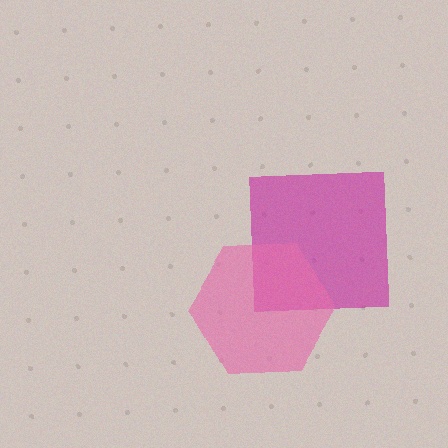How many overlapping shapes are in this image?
There are 2 overlapping shapes in the image.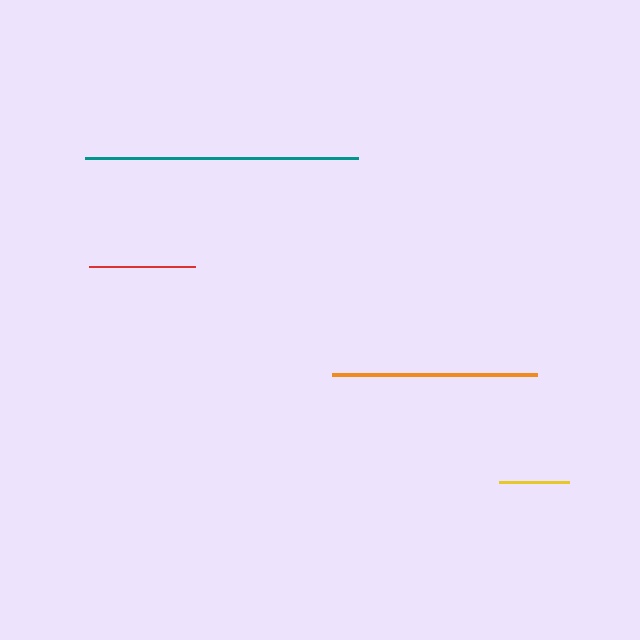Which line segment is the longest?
The teal line is the longest at approximately 273 pixels.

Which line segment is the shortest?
The yellow line is the shortest at approximately 70 pixels.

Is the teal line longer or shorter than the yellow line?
The teal line is longer than the yellow line.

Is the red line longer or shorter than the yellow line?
The red line is longer than the yellow line.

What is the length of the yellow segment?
The yellow segment is approximately 70 pixels long.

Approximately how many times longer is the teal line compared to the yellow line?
The teal line is approximately 3.9 times the length of the yellow line.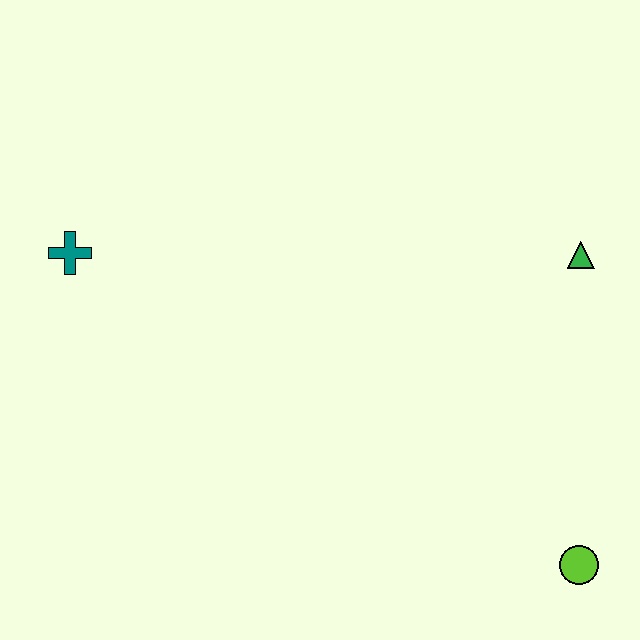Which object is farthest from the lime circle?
The teal cross is farthest from the lime circle.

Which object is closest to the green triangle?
The lime circle is closest to the green triangle.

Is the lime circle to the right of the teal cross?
Yes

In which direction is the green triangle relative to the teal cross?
The green triangle is to the right of the teal cross.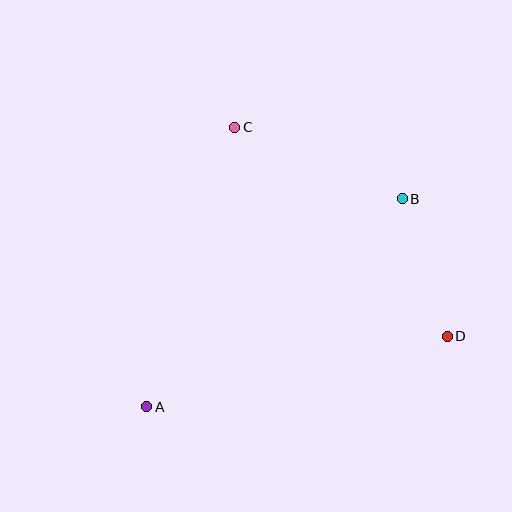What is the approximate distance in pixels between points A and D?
The distance between A and D is approximately 308 pixels.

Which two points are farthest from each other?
Points A and B are farthest from each other.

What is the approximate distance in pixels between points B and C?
The distance between B and C is approximately 182 pixels.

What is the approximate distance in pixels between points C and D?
The distance between C and D is approximately 298 pixels.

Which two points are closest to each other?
Points B and D are closest to each other.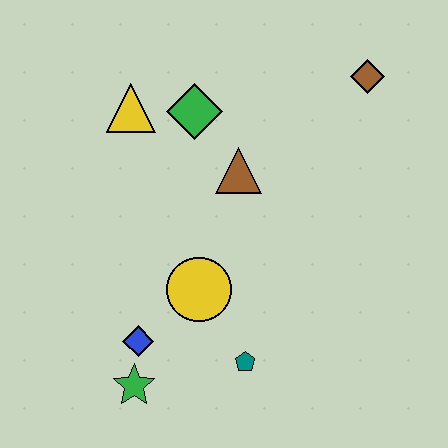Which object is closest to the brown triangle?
The green diamond is closest to the brown triangle.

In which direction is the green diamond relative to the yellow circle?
The green diamond is above the yellow circle.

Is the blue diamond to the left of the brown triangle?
Yes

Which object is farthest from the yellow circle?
The brown diamond is farthest from the yellow circle.